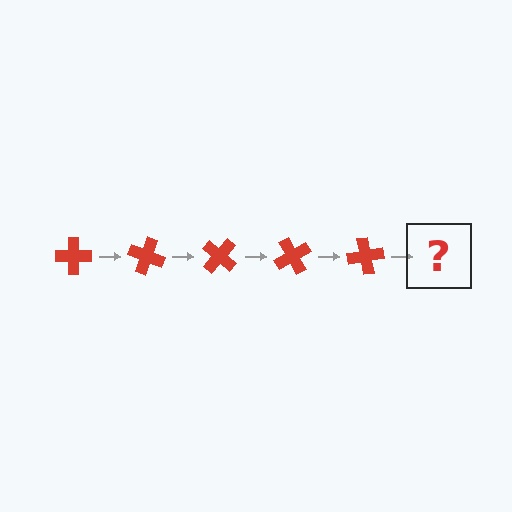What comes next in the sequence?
The next element should be a red cross rotated 100 degrees.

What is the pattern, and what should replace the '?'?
The pattern is that the cross rotates 20 degrees each step. The '?' should be a red cross rotated 100 degrees.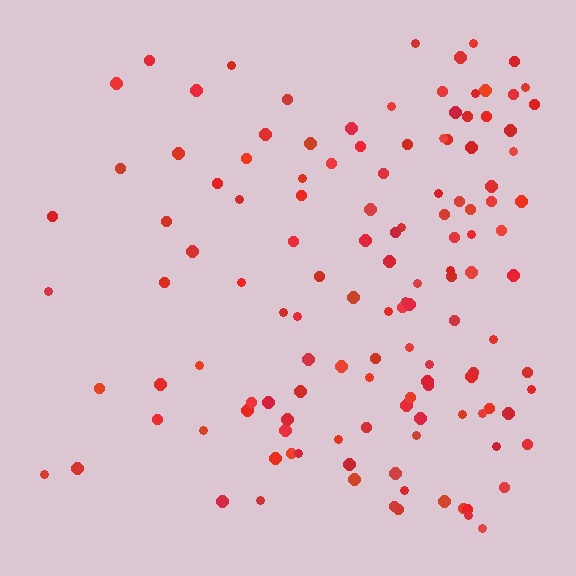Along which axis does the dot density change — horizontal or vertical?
Horizontal.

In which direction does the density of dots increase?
From left to right, with the right side densest.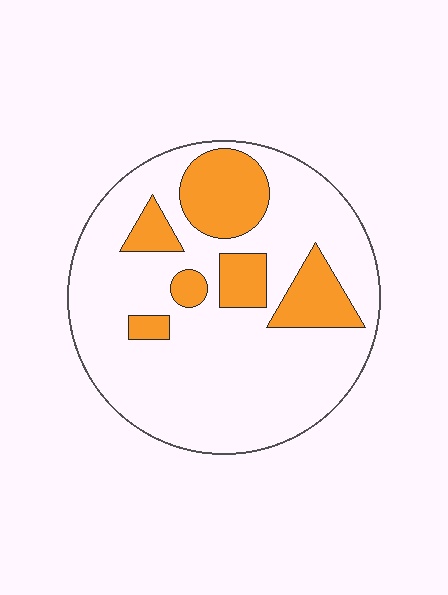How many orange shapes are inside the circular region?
6.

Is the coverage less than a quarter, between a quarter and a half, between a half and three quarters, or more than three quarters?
Less than a quarter.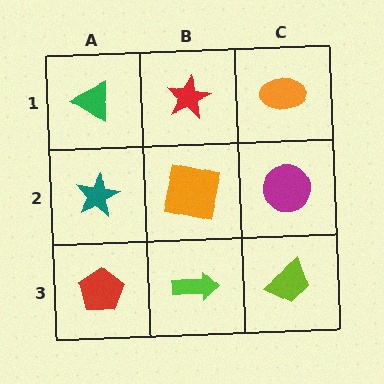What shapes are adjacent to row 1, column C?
A magenta circle (row 2, column C), a red star (row 1, column B).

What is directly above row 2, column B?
A red star.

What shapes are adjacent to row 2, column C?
An orange ellipse (row 1, column C), a lime trapezoid (row 3, column C), an orange square (row 2, column B).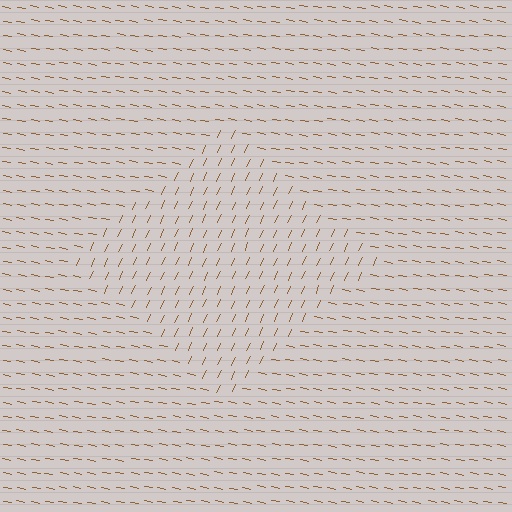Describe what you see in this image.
The image is filled with small brown line segments. A diamond region in the image has lines oriented differently from the surrounding lines, creating a visible texture boundary.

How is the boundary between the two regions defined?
The boundary is defined purely by a change in line orientation (approximately 77 degrees difference). All lines are the same color and thickness.